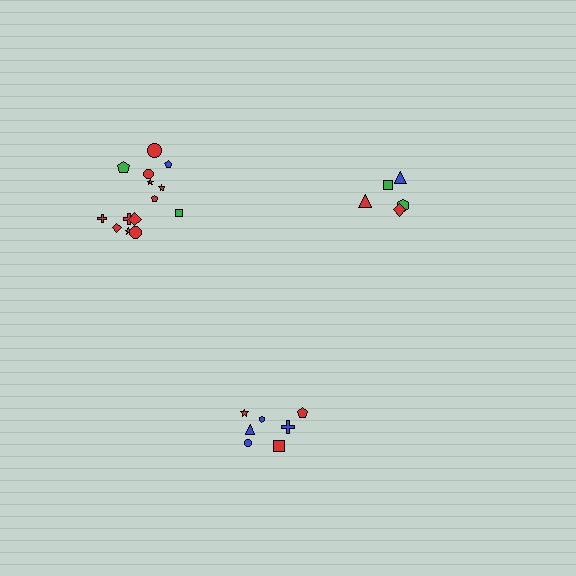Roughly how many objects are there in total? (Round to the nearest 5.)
Roughly 25 objects in total.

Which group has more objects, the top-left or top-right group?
The top-left group.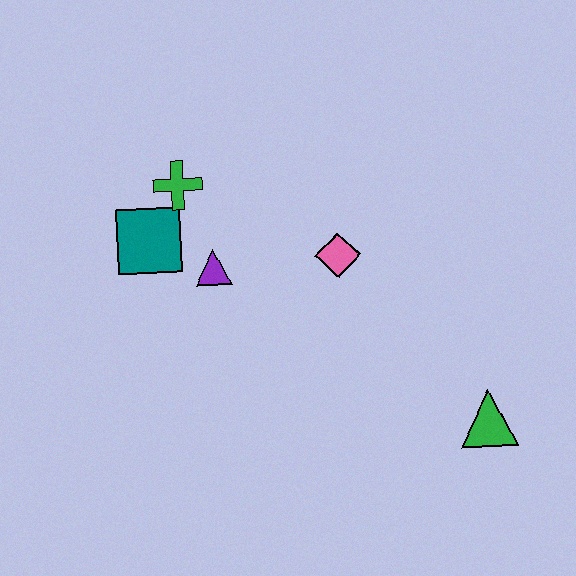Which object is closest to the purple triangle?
The teal square is closest to the purple triangle.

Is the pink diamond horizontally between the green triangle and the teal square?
Yes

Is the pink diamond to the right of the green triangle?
No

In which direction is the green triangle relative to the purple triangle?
The green triangle is to the right of the purple triangle.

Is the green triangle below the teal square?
Yes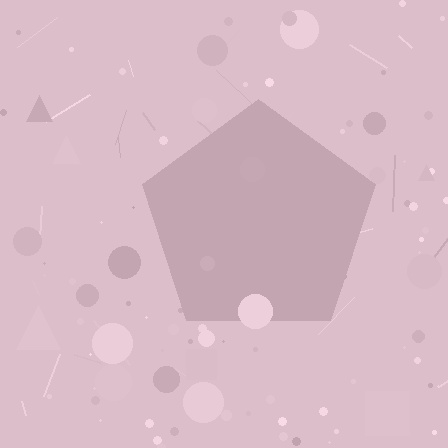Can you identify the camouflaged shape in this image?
The camouflaged shape is a pentagon.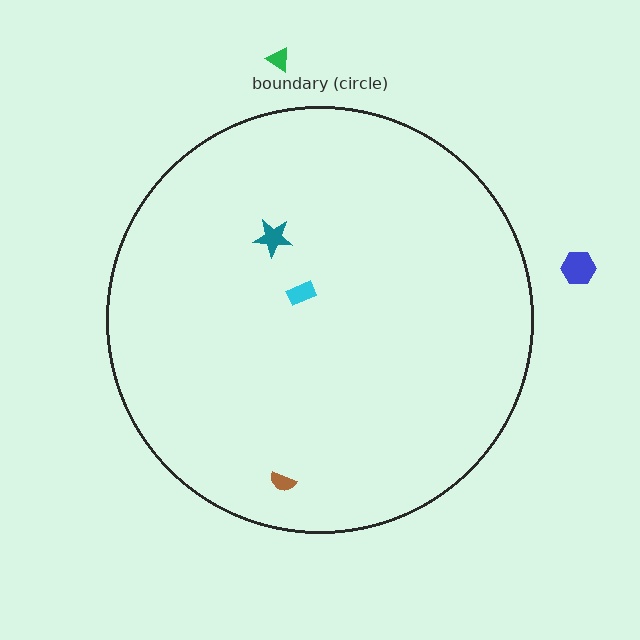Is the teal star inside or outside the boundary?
Inside.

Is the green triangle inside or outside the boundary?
Outside.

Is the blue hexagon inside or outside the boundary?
Outside.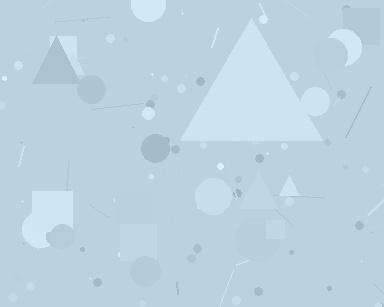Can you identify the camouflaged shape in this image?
The camouflaged shape is a triangle.